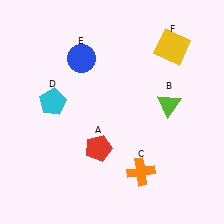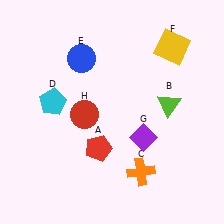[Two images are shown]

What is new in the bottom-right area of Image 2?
A purple diamond (G) was added in the bottom-right area of Image 2.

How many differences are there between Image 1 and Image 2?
There are 2 differences between the two images.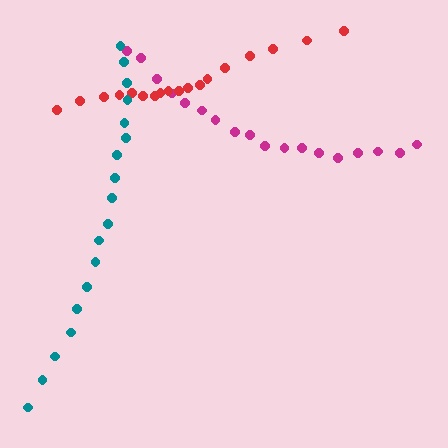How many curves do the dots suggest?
There are 3 distinct paths.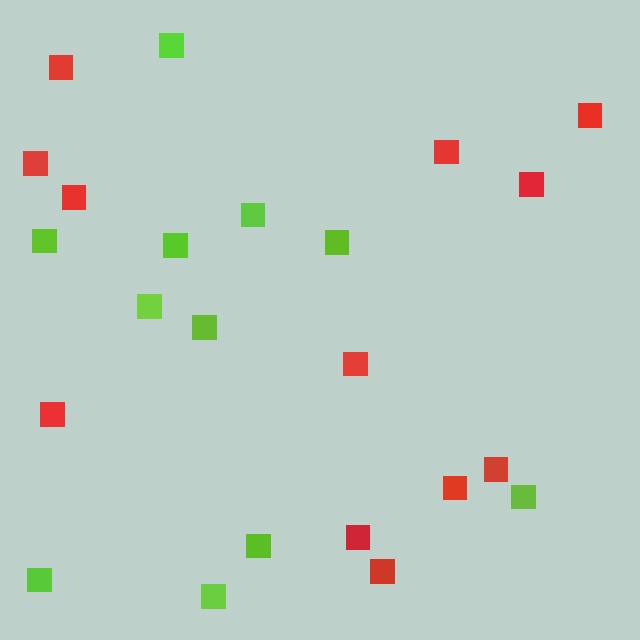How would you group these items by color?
There are 2 groups: one group of red squares (12) and one group of lime squares (11).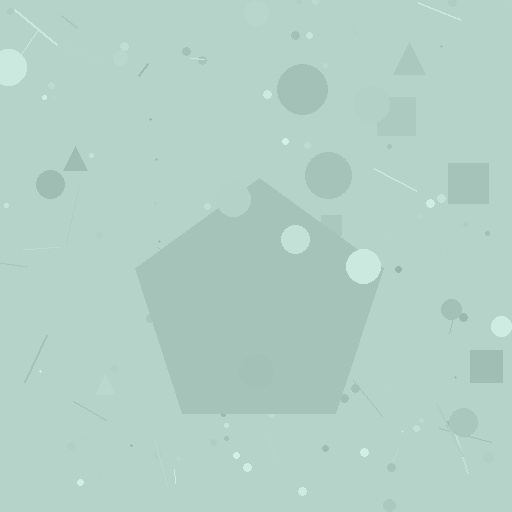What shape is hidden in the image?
A pentagon is hidden in the image.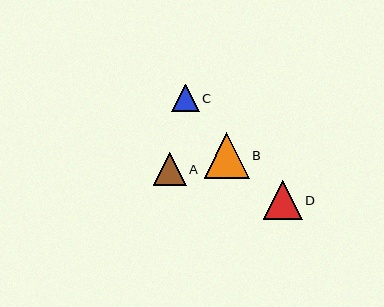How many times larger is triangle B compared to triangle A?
Triangle B is approximately 1.4 times the size of triangle A.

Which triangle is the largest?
Triangle B is the largest with a size of approximately 45 pixels.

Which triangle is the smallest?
Triangle C is the smallest with a size of approximately 28 pixels.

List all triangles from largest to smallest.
From largest to smallest: B, D, A, C.